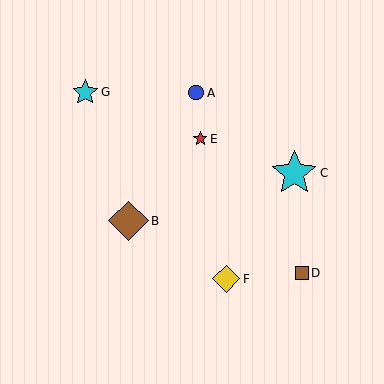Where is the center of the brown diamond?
The center of the brown diamond is at (129, 221).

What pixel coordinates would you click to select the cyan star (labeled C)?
Click at (294, 173) to select the cyan star C.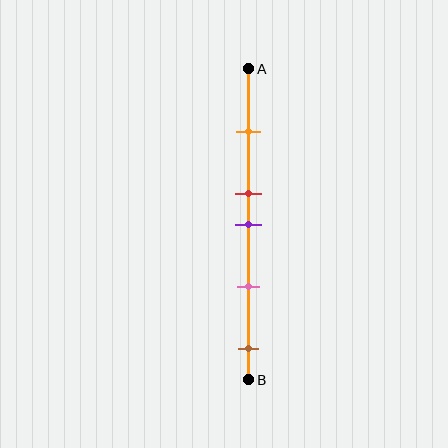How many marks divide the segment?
There are 5 marks dividing the segment.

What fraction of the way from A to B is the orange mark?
The orange mark is approximately 20% (0.2) of the way from A to B.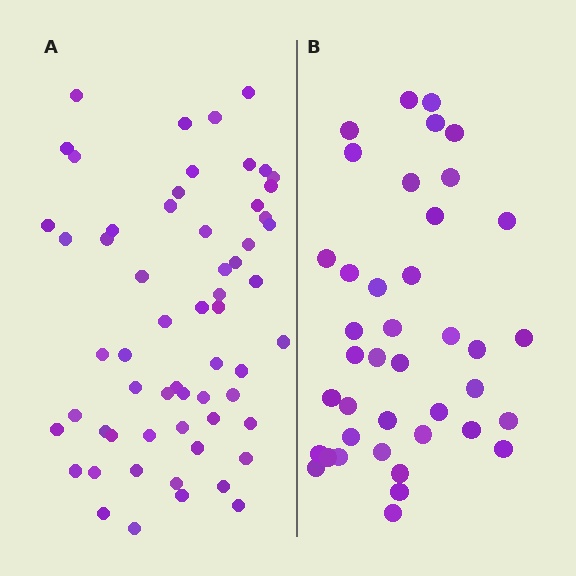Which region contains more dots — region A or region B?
Region A (the left region) has more dots.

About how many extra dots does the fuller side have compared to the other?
Region A has approximately 20 more dots than region B.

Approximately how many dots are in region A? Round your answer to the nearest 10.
About 60 dots.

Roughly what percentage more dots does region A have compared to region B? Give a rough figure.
About 50% more.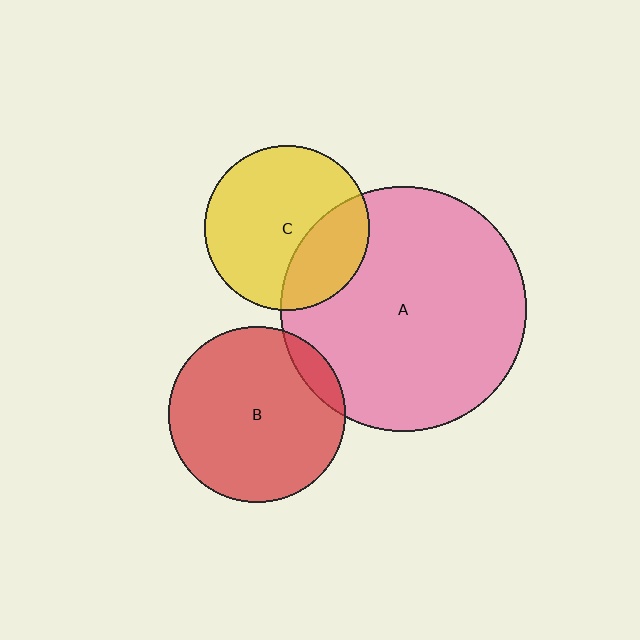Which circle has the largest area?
Circle A (pink).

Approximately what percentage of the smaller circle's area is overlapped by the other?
Approximately 10%.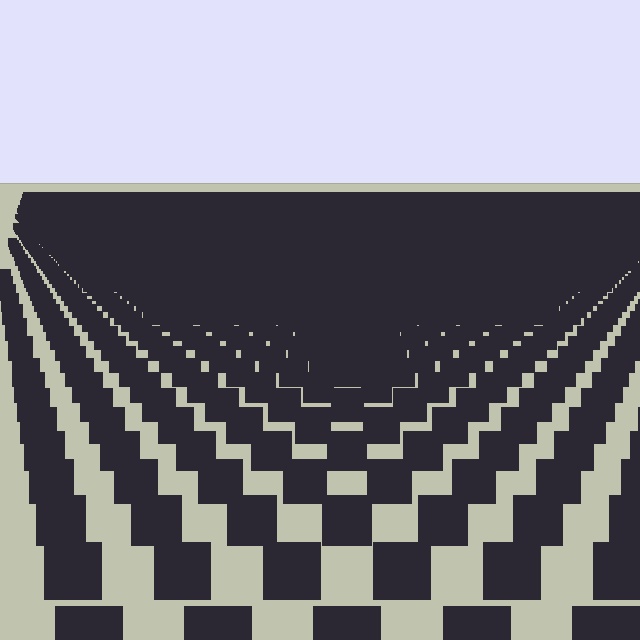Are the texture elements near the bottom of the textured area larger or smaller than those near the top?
Larger. Near the bottom, elements are closer to the viewer and appear at a bigger on-screen size.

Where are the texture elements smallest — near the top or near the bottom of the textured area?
Near the top.